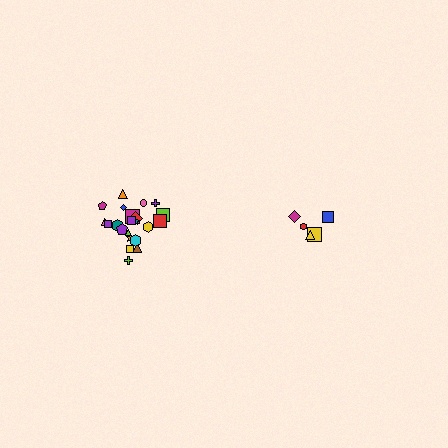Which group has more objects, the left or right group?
The left group.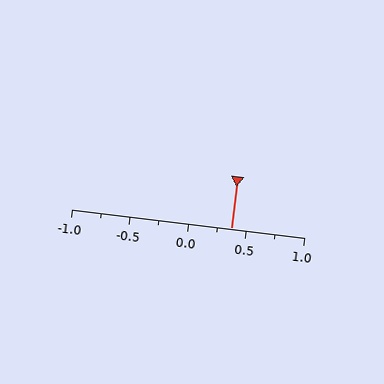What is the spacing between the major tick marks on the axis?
The major ticks are spaced 0.5 apart.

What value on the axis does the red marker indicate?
The marker indicates approximately 0.38.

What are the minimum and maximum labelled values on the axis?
The axis runs from -1.0 to 1.0.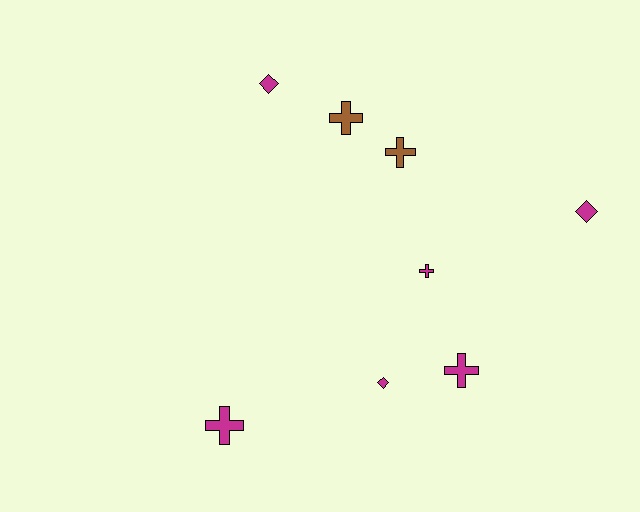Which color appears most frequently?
Magenta, with 6 objects.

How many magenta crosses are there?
There are 3 magenta crosses.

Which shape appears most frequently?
Cross, with 5 objects.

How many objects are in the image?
There are 8 objects.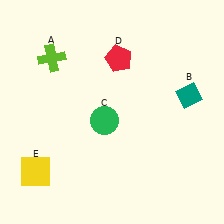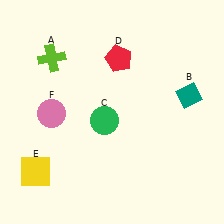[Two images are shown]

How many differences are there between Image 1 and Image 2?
There is 1 difference between the two images.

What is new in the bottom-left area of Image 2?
A pink circle (F) was added in the bottom-left area of Image 2.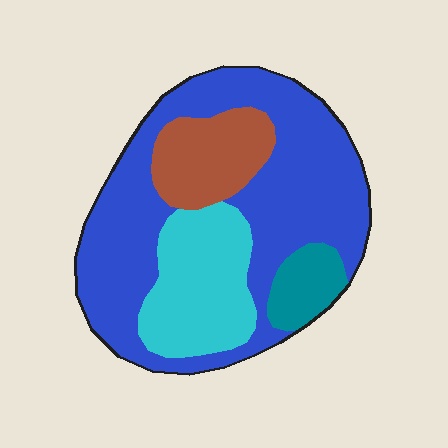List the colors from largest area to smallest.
From largest to smallest: blue, cyan, brown, teal.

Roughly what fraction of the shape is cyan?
Cyan covers roughly 20% of the shape.